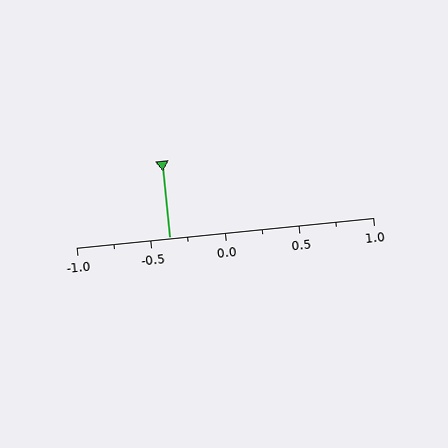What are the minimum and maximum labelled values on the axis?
The axis runs from -1.0 to 1.0.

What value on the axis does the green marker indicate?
The marker indicates approximately -0.38.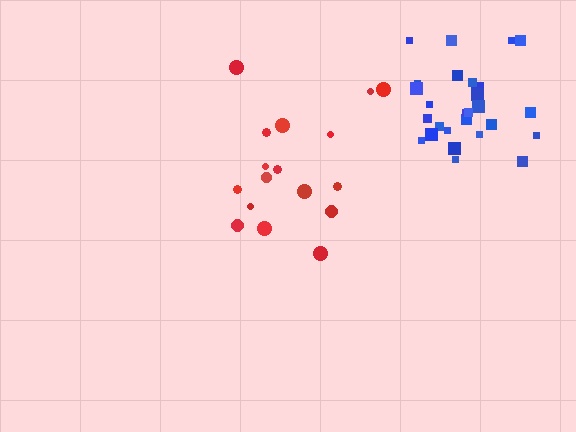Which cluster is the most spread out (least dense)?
Red.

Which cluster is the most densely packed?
Blue.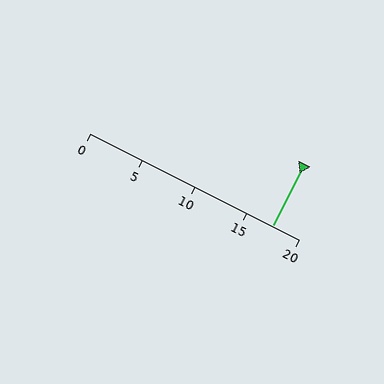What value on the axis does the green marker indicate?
The marker indicates approximately 17.5.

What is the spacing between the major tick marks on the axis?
The major ticks are spaced 5 apart.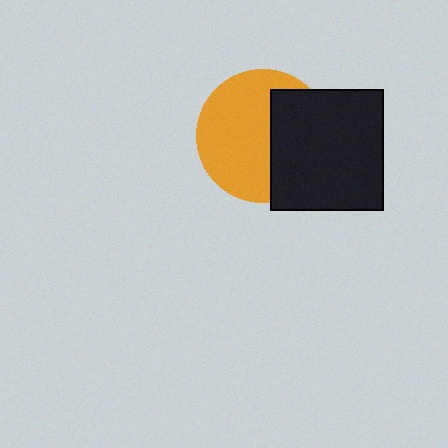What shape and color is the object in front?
The object in front is a black rectangle.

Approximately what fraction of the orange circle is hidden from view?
Roughly 40% of the orange circle is hidden behind the black rectangle.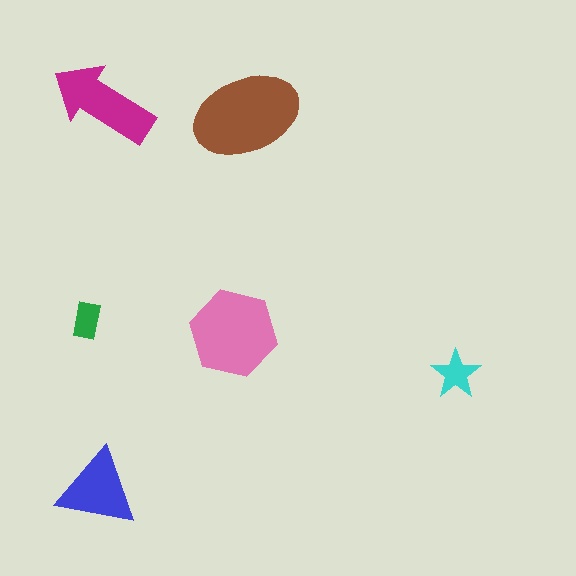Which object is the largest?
The brown ellipse.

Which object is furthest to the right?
The cyan star is rightmost.